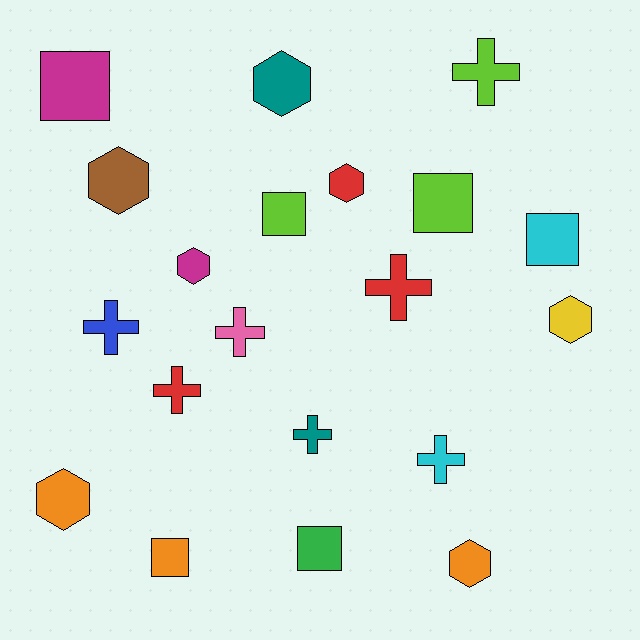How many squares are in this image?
There are 6 squares.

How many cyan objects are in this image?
There are 2 cyan objects.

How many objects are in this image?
There are 20 objects.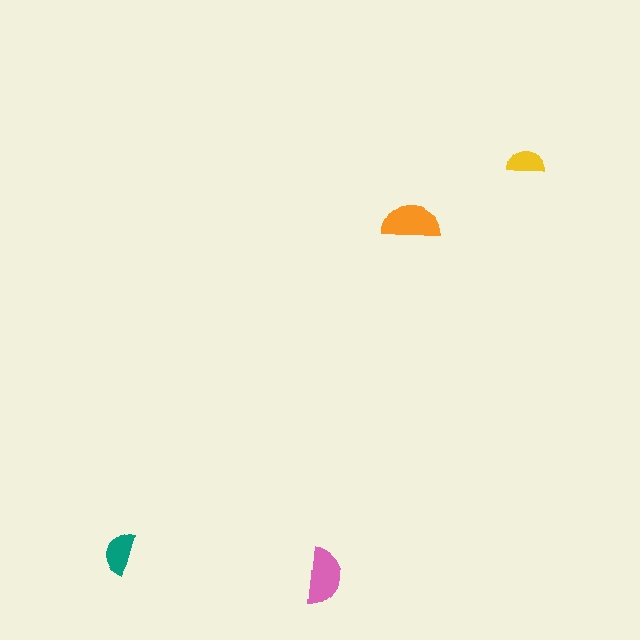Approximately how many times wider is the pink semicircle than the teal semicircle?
About 1.5 times wider.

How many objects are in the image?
There are 4 objects in the image.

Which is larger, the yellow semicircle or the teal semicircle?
The teal one.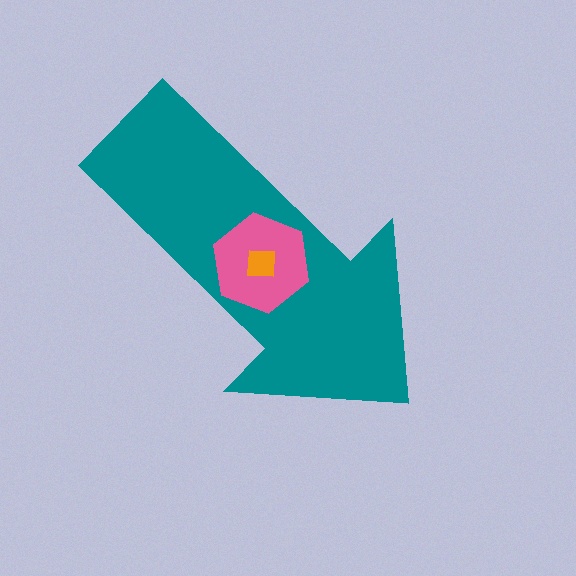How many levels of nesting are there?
3.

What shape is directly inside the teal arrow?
The pink hexagon.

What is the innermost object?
The orange square.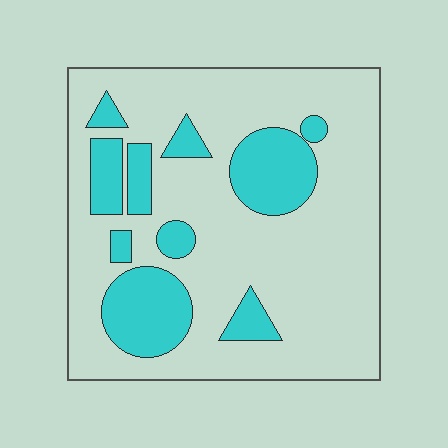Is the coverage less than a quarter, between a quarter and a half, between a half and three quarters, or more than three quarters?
Less than a quarter.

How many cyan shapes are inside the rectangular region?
10.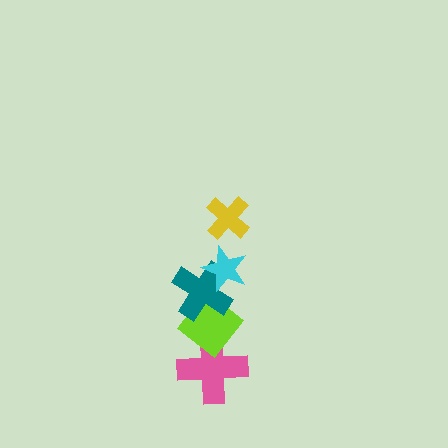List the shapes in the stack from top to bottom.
From top to bottom: the yellow cross, the cyan star, the teal cross, the lime diamond, the pink cross.